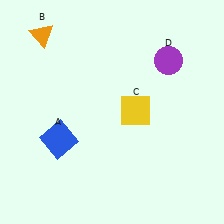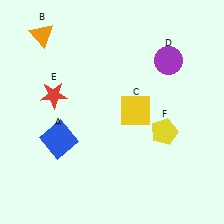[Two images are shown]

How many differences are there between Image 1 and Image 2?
There are 2 differences between the two images.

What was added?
A red star (E), a yellow pentagon (F) were added in Image 2.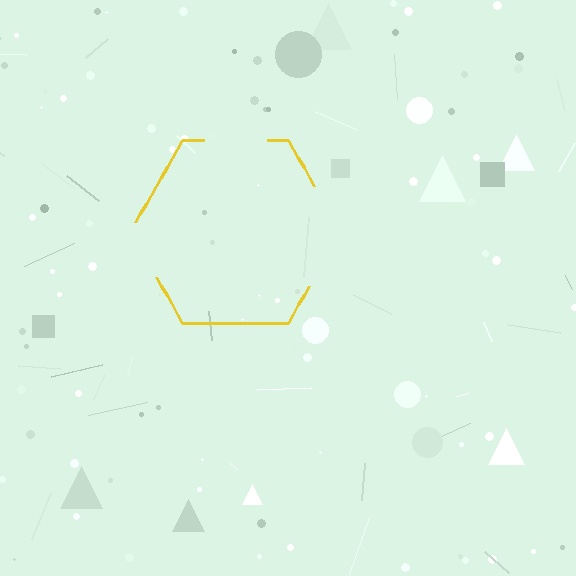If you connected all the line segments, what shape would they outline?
They would outline a hexagon.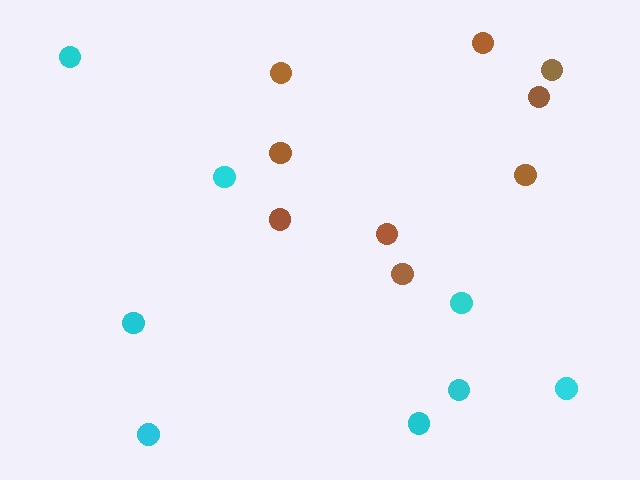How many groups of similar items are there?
There are 2 groups: one group of brown circles (9) and one group of cyan circles (8).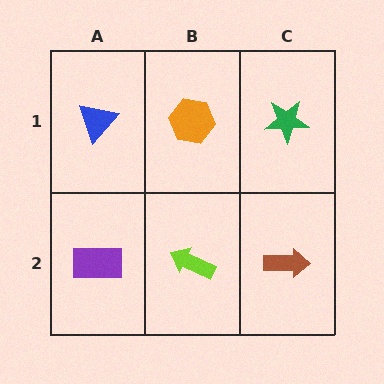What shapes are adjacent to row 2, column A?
A blue triangle (row 1, column A), a lime arrow (row 2, column B).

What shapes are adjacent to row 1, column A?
A purple rectangle (row 2, column A), an orange hexagon (row 1, column B).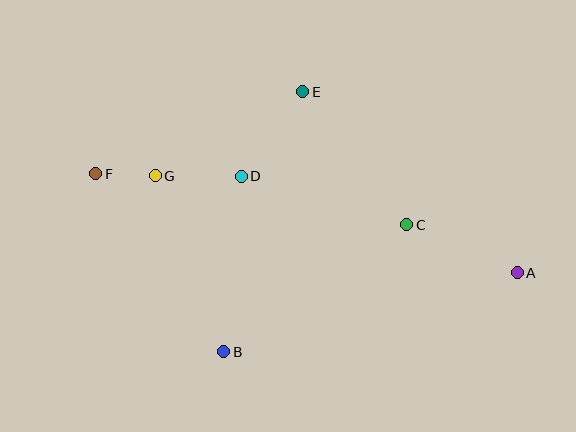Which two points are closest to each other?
Points F and G are closest to each other.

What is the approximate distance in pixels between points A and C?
The distance between A and C is approximately 121 pixels.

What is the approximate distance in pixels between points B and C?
The distance between B and C is approximately 222 pixels.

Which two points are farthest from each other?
Points A and F are farthest from each other.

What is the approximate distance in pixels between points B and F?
The distance between B and F is approximately 219 pixels.